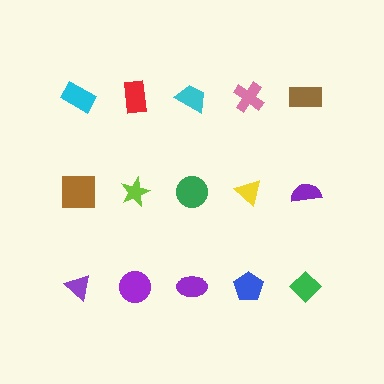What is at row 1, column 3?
A cyan trapezoid.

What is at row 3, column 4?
A blue pentagon.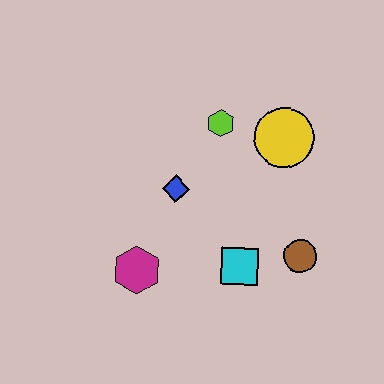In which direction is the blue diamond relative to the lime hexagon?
The blue diamond is below the lime hexagon.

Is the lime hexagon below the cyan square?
No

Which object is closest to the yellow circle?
The lime hexagon is closest to the yellow circle.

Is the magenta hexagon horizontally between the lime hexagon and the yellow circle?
No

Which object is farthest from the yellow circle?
The magenta hexagon is farthest from the yellow circle.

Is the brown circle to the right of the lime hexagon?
Yes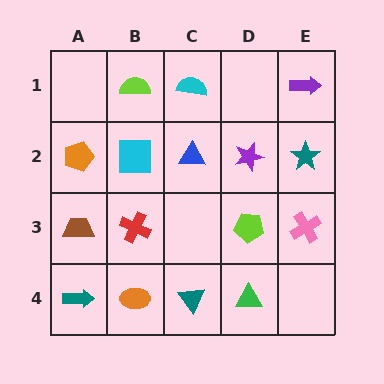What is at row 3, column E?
A pink cross.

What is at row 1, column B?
A lime semicircle.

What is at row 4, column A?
A teal arrow.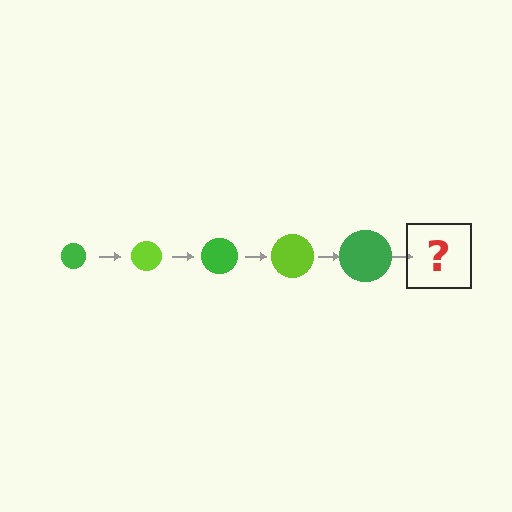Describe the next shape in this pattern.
It should be a lime circle, larger than the previous one.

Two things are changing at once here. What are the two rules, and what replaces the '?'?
The two rules are that the circle grows larger each step and the color cycles through green and lime. The '?' should be a lime circle, larger than the previous one.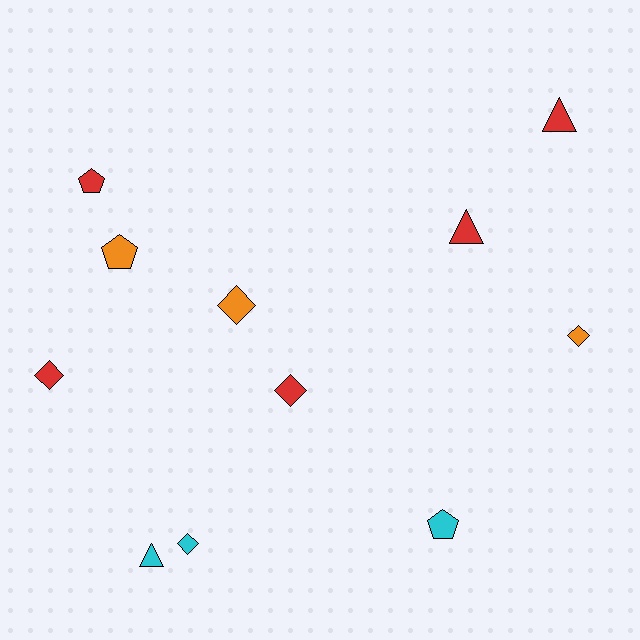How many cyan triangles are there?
There is 1 cyan triangle.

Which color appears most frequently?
Red, with 5 objects.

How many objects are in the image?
There are 11 objects.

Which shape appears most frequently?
Diamond, with 5 objects.